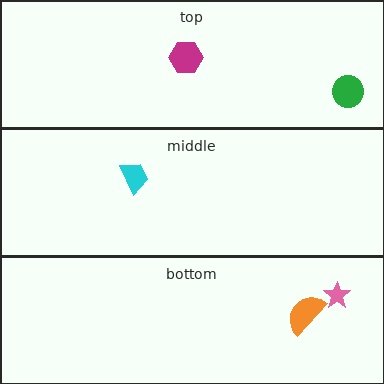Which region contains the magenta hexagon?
The top region.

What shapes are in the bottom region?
The pink star, the orange semicircle.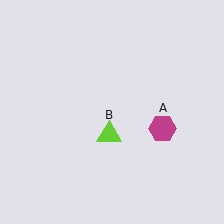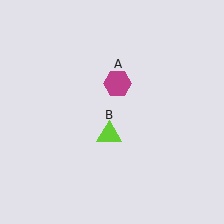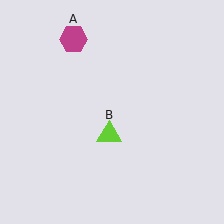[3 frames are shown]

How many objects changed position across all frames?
1 object changed position: magenta hexagon (object A).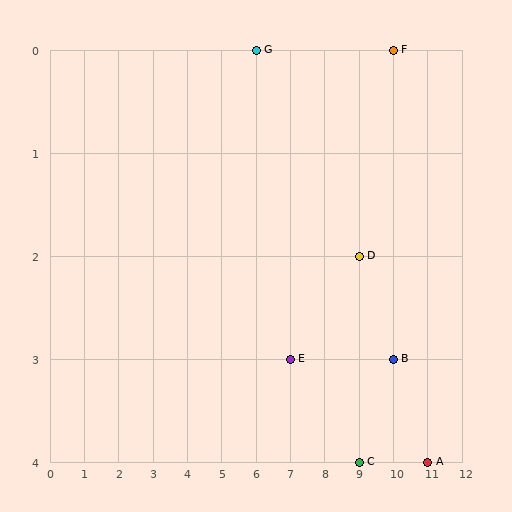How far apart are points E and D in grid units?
Points E and D are 2 columns and 1 row apart (about 2.2 grid units diagonally).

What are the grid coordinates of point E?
Point E is at grid coordinates (7, 3).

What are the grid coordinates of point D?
Point D is at grid coordinates (9, 2).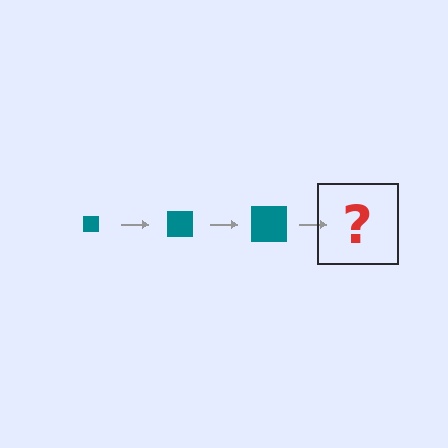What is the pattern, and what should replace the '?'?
The pattern is that the square gets progressively larger each step. The '?' should be a teal square, larger than the previous one.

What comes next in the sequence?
The next element should be a teal square, larger than the previous one.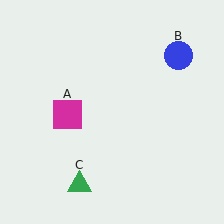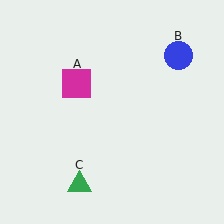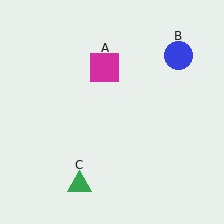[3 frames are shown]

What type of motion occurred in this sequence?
The magenta square (object A) rotated clockwise around the center of the scene.